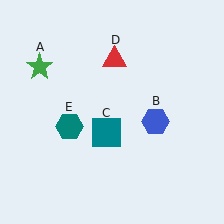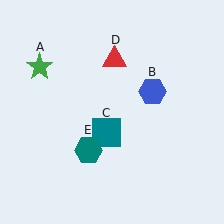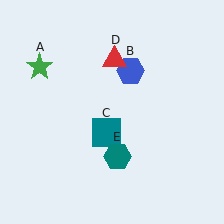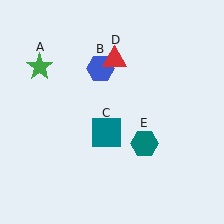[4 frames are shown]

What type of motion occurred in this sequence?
The blue hexagon (object B), teal hexagon (object E) rotated counterclockwise around the center of the scene.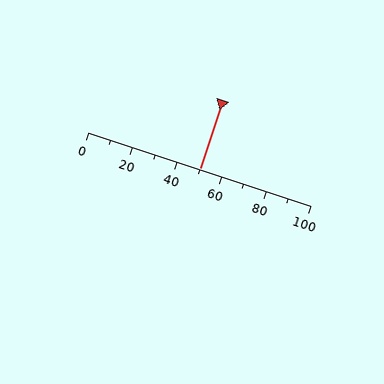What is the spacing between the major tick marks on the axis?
The major ticks are spaced 20 apart.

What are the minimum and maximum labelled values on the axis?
The axis runs from 0 to 100.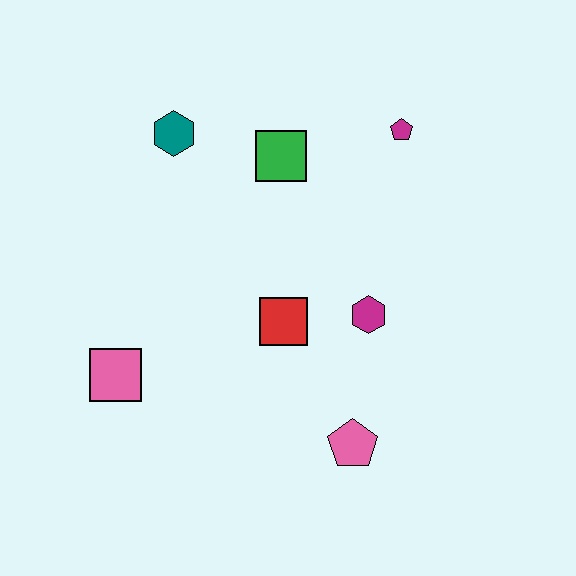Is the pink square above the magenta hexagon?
No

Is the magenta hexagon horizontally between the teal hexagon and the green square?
No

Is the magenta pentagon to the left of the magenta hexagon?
No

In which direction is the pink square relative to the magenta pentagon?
The pink square is to the left of the magenta pentagon.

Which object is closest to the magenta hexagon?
The red square is closest to the magenta hexagon.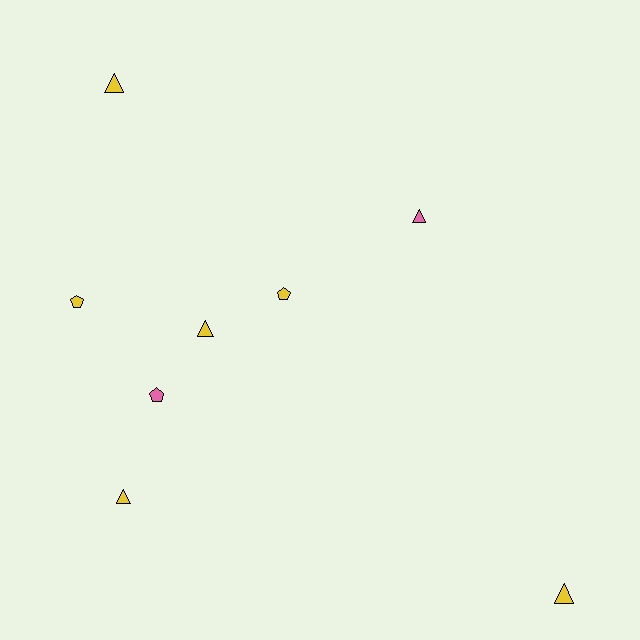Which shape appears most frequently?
Triangle, with 5 objects.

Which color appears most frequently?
Yellow, with 6 objects.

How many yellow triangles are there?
There are 4 yellow triangles.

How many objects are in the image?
There are 8 objects.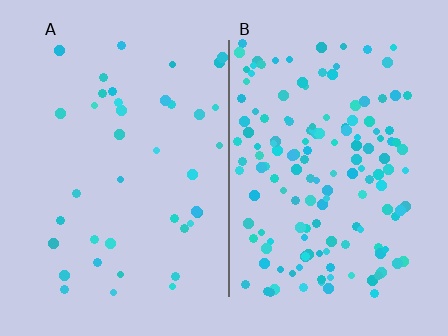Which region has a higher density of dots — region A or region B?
B (the right).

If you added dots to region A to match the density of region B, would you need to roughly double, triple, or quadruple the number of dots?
Approximately quadruple.